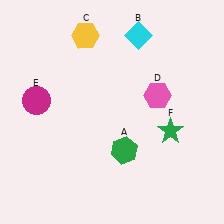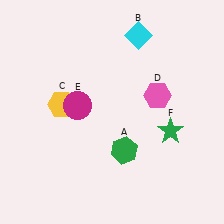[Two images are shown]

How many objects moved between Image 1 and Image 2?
2 objects moved between the two images.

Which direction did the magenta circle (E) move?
The magenta circle (E) moved right.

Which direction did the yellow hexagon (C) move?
The yellow hexagon (C) moved down.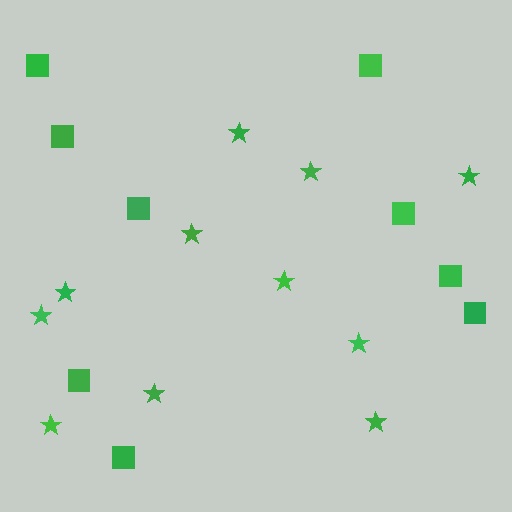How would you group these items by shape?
There are 2 groups: one group of squares (9) and one group of stars (11).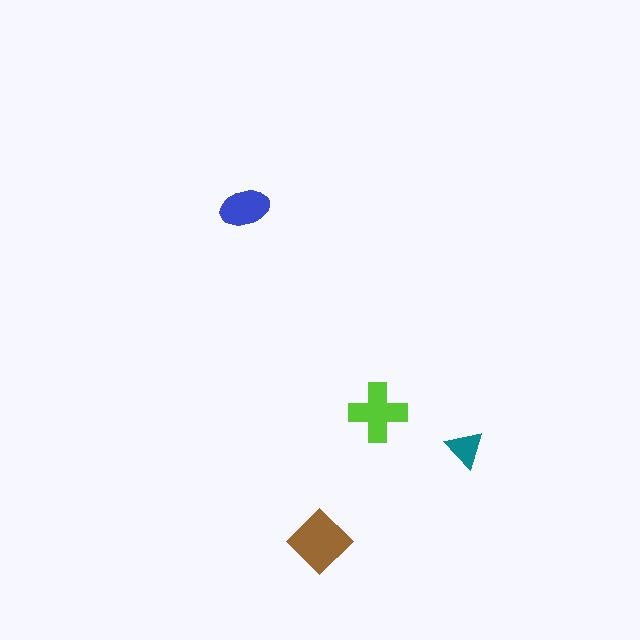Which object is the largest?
The brown diamond.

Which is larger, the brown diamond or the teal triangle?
The brown diamond.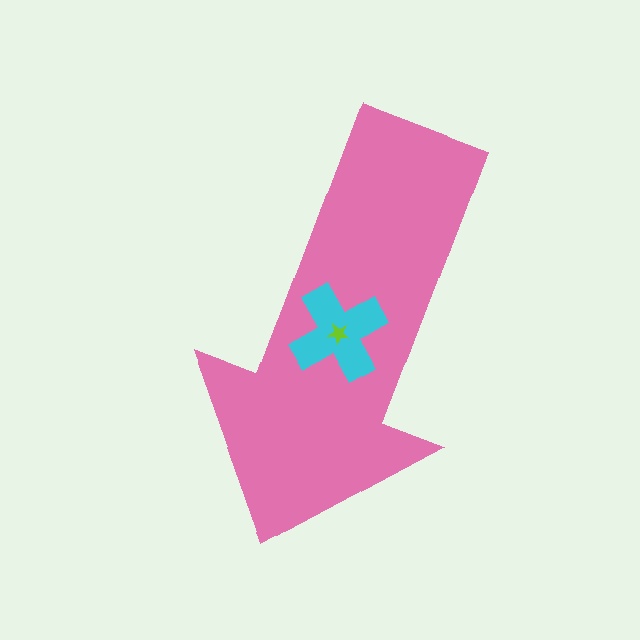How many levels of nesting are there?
3.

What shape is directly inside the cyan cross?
The lime star.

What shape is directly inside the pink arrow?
The cyan cross.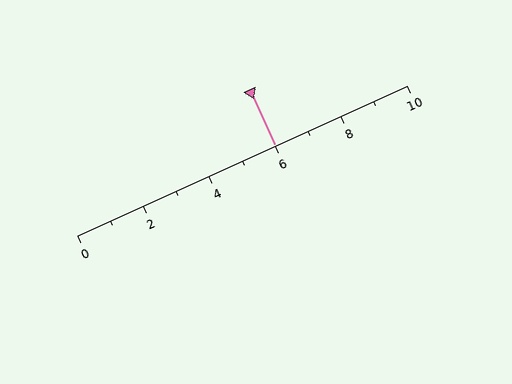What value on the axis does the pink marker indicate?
The marker indicates approximately 6.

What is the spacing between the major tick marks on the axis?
The major ticks are spaced 2 apart.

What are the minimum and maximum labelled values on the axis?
The axis runs from 0 to 10.